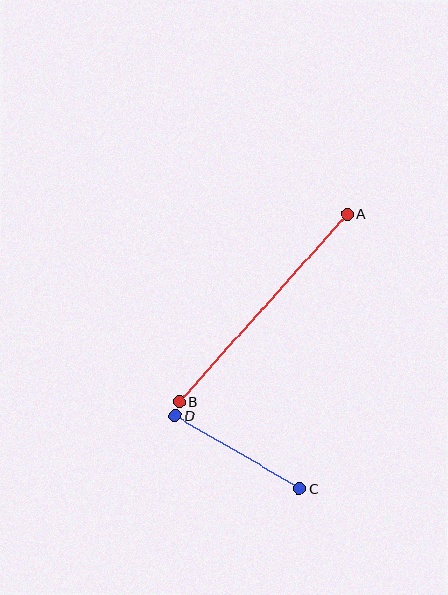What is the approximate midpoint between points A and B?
The midpoint is at approximately (263, 308) pixels.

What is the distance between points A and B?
The distance is approximately 252 pixels.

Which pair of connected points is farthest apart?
Points A and B are farthest apart.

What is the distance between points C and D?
The distance is approximately 144 pixels.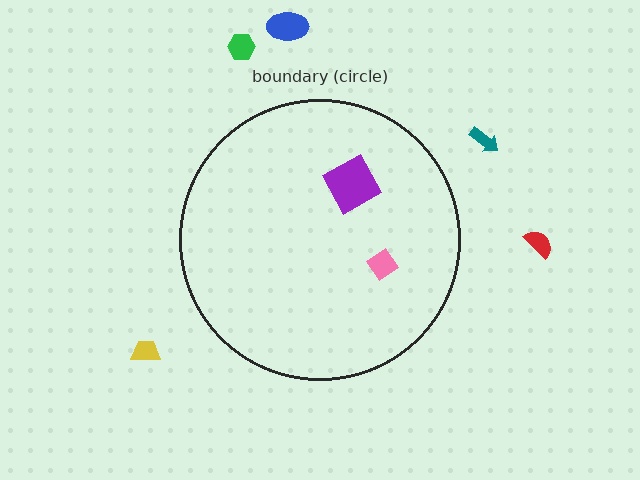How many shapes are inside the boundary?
2 inside, 5 outside.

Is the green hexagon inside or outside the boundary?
Outside.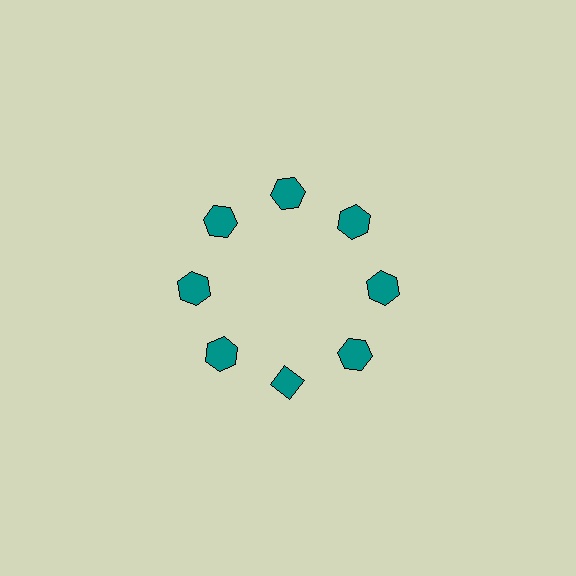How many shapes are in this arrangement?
There are 8 shapes arranged in a ring pattern.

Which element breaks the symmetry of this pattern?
The teal diamond at roughly the 6 o'clock position breaks the symmetry. All other shapes are teal hexagons.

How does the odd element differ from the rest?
It has a different shape: diamond instead of hexagon.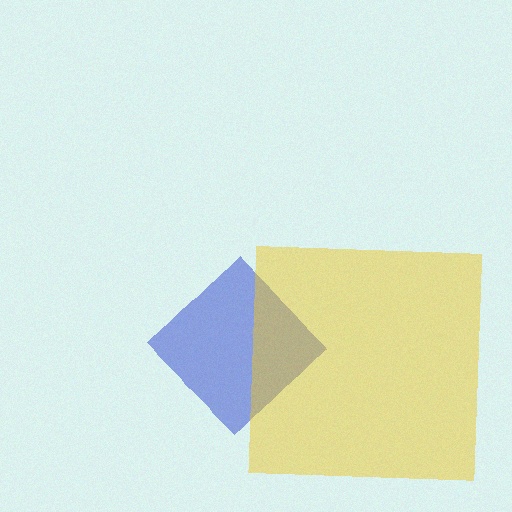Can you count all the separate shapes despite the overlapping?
Yes, there are 2 separate shapes.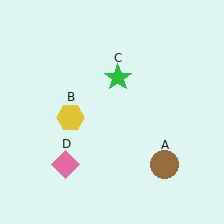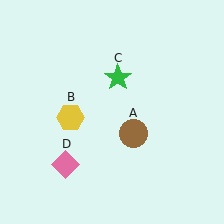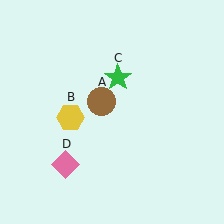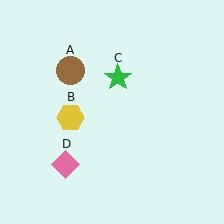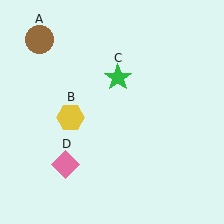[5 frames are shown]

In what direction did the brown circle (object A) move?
The brown circle (object A) moved up and to the left.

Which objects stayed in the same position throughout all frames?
Yellow hexagon (object B) and green star (object C) and pink diamond (object D) remained stationary.